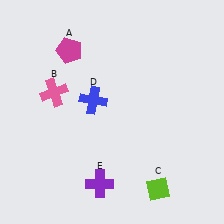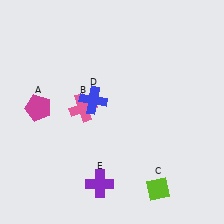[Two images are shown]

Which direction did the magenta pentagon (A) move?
The magenta pentagon (A) moved down.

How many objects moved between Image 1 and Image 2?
2 objects moved between the two images.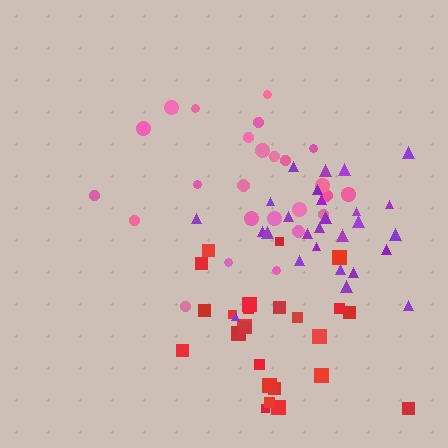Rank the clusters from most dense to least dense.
purple, red, pink.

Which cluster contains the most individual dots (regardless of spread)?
Purple (27).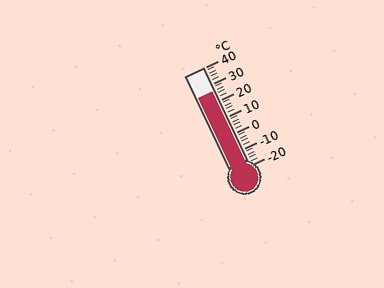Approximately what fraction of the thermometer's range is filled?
The thermometer is filled to approximately 75% of its range.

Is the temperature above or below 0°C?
The temperature is above 0°C.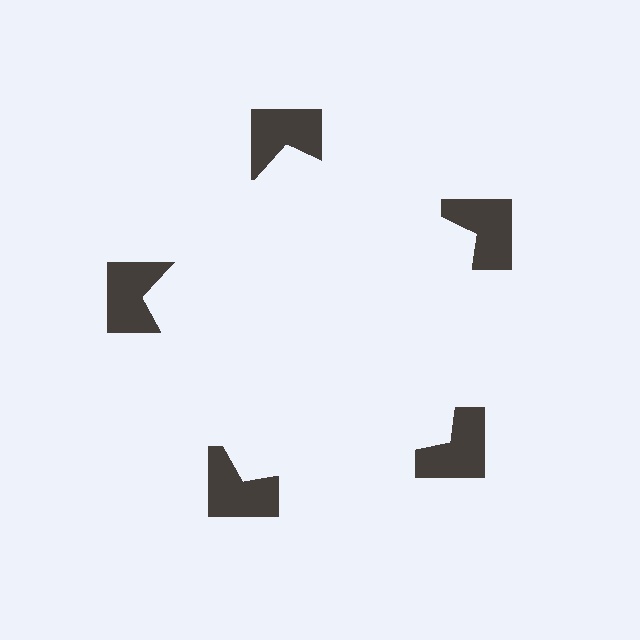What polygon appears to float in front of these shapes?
An illusory pentagon — its edges are inferred from the aligned wedge cuts in the notched squares, not physically drawn.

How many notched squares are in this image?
There are 5 — one at each vertex of the illusory pentagon.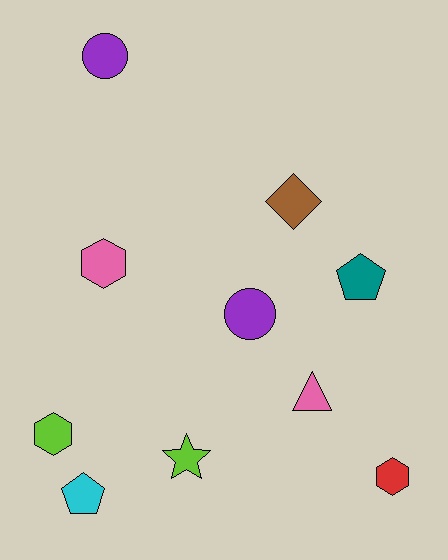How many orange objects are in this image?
There are no orange objects.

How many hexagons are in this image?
There are 3 hexagons.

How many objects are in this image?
There are 10 objects.